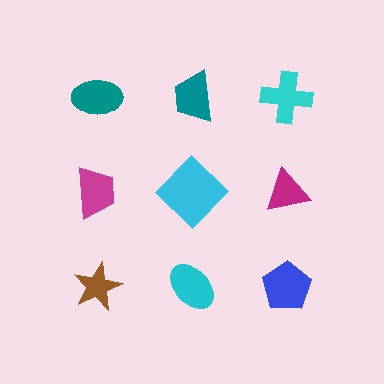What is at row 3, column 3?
A blue pentagon.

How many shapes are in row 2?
3 shapes.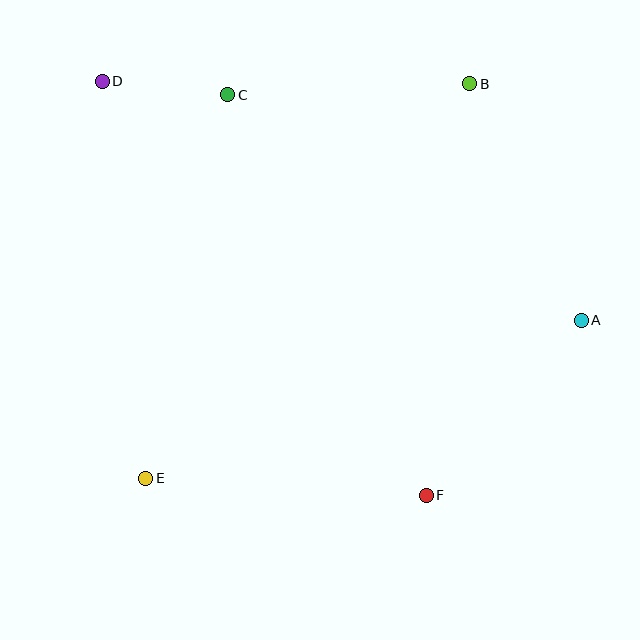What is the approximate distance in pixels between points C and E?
The distance between C and E is approximately 392 pixels.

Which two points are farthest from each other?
Points A and D are farthest from each other.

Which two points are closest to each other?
Points C and D are closest to each other.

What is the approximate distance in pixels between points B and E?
The distance between B and E is approximately 511 pixels.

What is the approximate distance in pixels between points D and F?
The distance between D and F is approximately 526 pixels.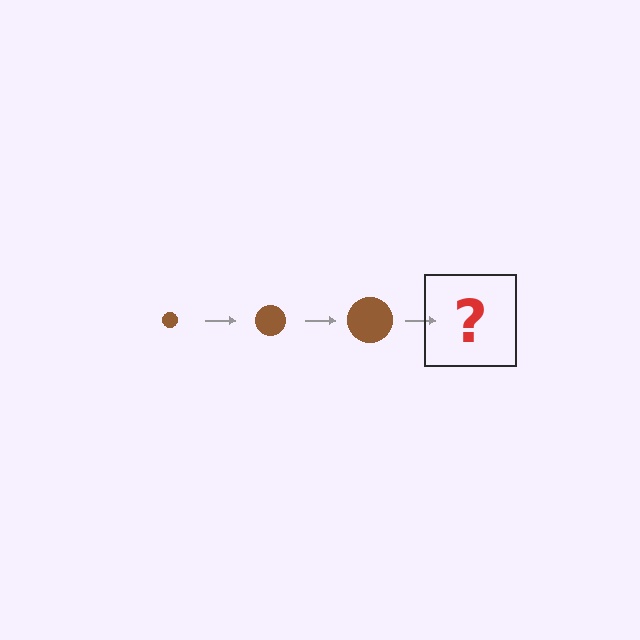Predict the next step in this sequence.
The next step is a brown circle, larger than the previous one.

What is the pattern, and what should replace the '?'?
The pattern is that the circle gets progressively larger each step. The '?' should be a brown circle, larger than the previous one.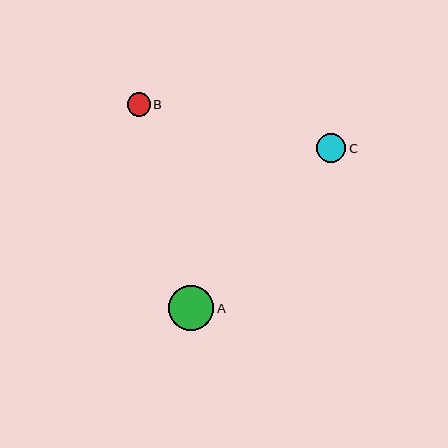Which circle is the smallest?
Circle B is the smallest with a size of approximately 23 pixels.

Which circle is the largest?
Circle A is the largest with a size of approximately 45 pixels.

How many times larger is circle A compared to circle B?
Circle A is approximately 1.9 times the size of circle B.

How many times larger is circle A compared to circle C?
Circle A is approximately 1.6 times the size of circle C.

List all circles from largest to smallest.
From largest to smallest: A, C, B.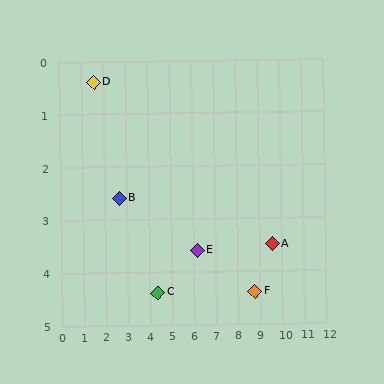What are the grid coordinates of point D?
Point D is at approximately (1.6, 0.4).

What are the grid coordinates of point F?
Point F is at approximately (8.8, 4.4).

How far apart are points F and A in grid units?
Points F and A are about 1.2 grid units apart.